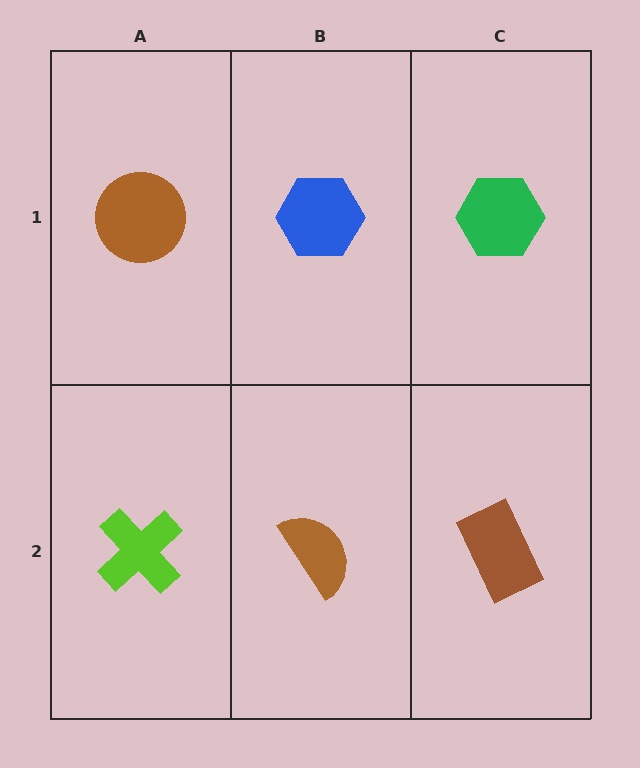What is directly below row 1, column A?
A lime cross.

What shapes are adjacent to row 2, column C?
A green hexagon (row 1, column C), a brown semicircle (row 2, column B).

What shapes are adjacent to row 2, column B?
A blue hexagon (row 1, column B), a lime cross (row 2, column A), a brown rectangle (row 2, column C).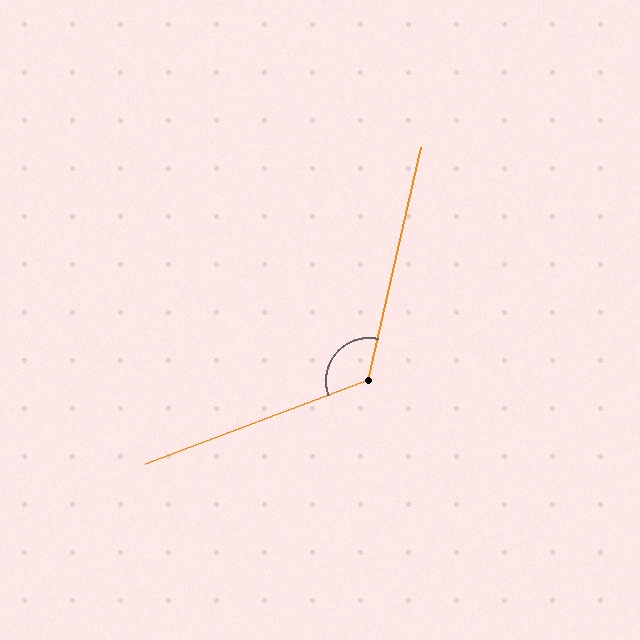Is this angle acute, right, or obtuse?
It is obtuse.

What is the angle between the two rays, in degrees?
Approximately 123 degrees.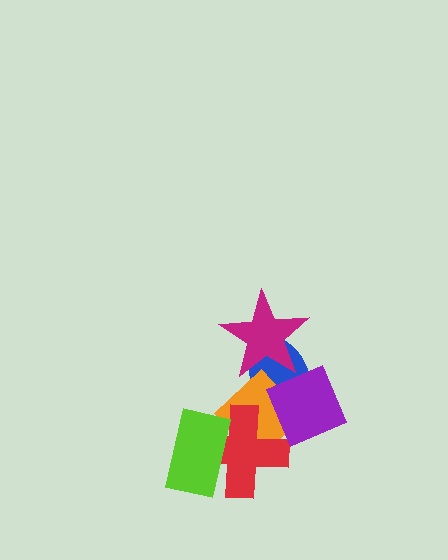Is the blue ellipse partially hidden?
Yes, it is partially covered by another shape.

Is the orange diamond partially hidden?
Yes, it is partially covered by another shape.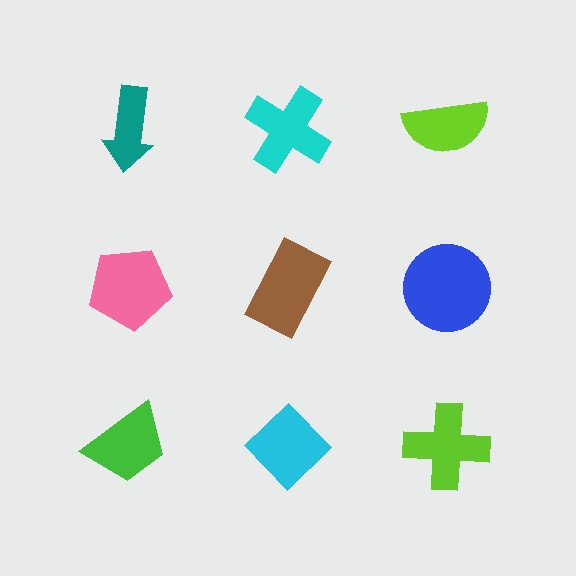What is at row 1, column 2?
A cyan cross.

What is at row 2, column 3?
A blue circle.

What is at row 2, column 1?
A pink pentagon.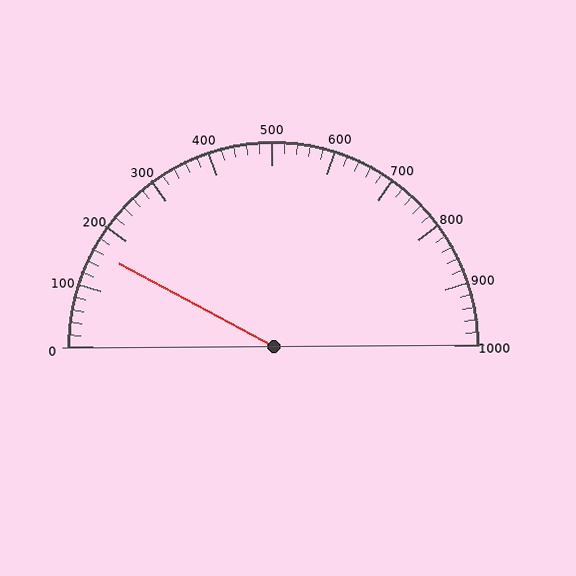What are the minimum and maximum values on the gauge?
The gauge ranges from 0 to 1000.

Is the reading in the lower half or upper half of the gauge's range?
The reading is in the lower half of the range (0 to 1000).